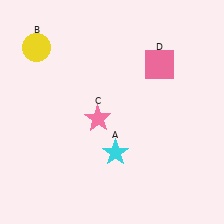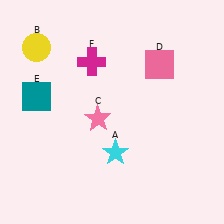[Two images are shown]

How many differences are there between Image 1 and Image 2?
There are 2 differences between the two images.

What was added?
A teal square (E), a magenta cross (F) were added in Image 2.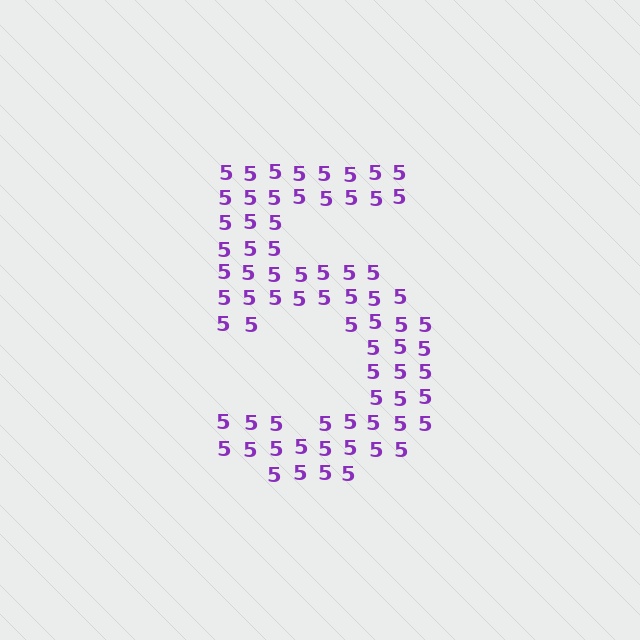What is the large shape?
The large shape is the digit 5.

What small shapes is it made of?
It is made of small digit 5's.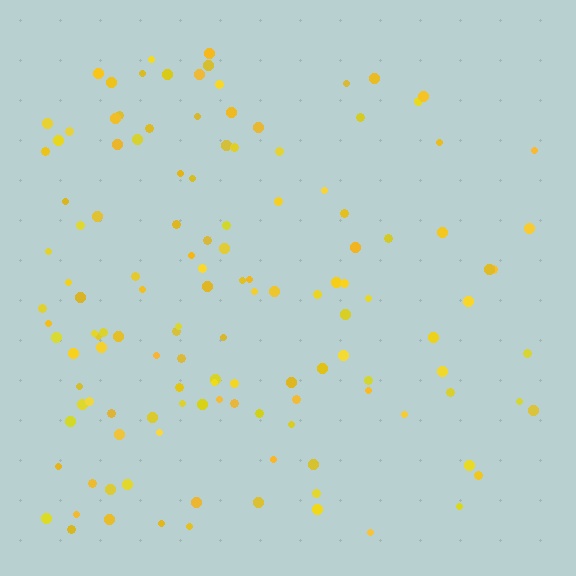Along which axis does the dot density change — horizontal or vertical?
Horizontal.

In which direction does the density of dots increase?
From right to left, with the left side densest.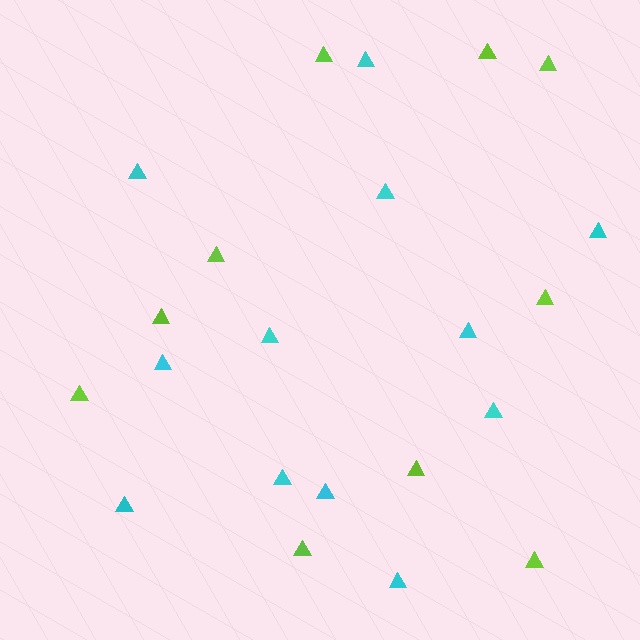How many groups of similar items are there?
There are 2 groups: one group of cyan triangles (12) and one group of lime triangles (10).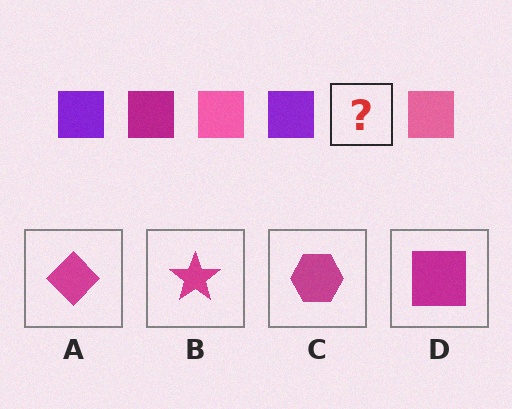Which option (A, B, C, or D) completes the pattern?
D.